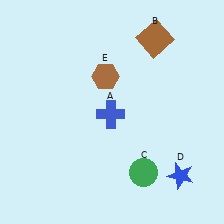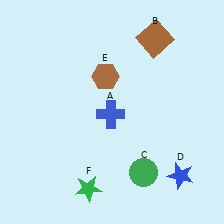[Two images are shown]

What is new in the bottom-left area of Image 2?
A green star (F) was added in the bottom-left area of Image 2.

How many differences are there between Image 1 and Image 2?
There is 1 difference between the two images.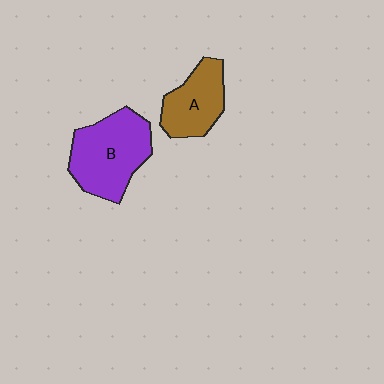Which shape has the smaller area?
Shape A (brown).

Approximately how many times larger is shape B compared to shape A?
Approximately 1.5 times.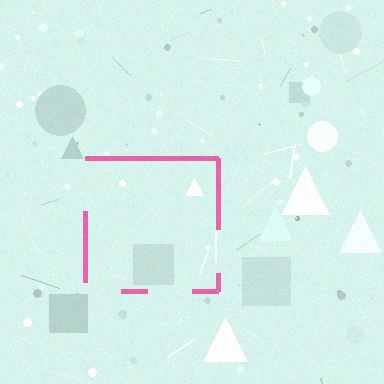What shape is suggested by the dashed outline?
The dashed outline suggests a square.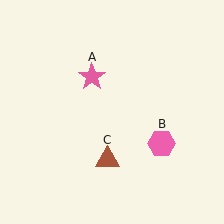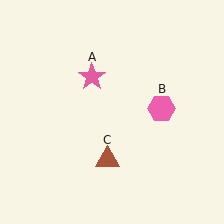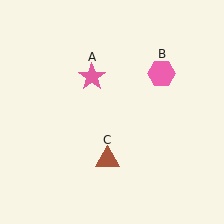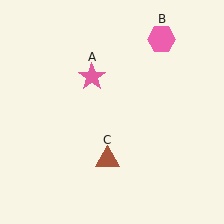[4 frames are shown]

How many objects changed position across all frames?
1 object changed position: pink hexagon (object B).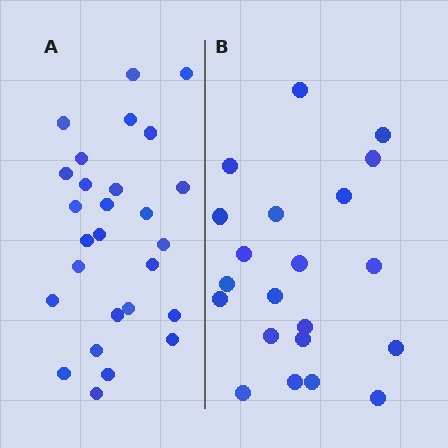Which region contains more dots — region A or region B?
Region A (the left region) has more dots.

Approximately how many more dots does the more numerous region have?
Region A has about 6 more dots than region B.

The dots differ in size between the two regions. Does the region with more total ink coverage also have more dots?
No. Region B has more total ink coverage because its dots are larger, but region A actually contains more individual dots. Total area can be misleading — the number of items is what matters here.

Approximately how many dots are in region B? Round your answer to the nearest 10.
About 20 dots. (The exact count is 21, which rounds to 20.)